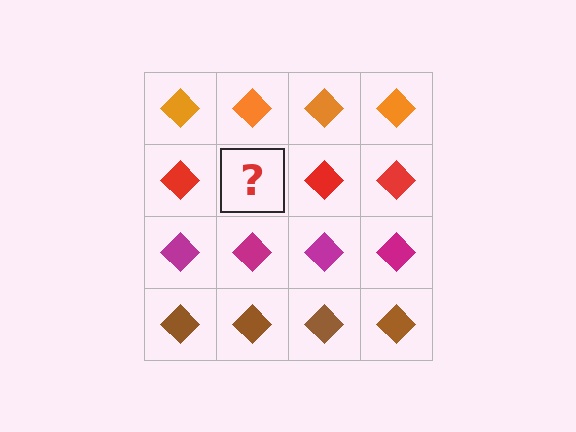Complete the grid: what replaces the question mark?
The question mark should be replaced with a red diamond.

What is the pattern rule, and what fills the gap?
The rule is that each row has a consistent color. The gap should be filled with a red diamond.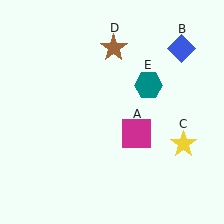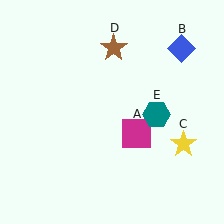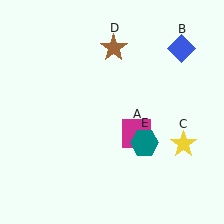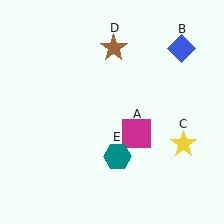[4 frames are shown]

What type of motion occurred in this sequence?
The teal hexagon (object E) rotated clockwise around the center of the scene.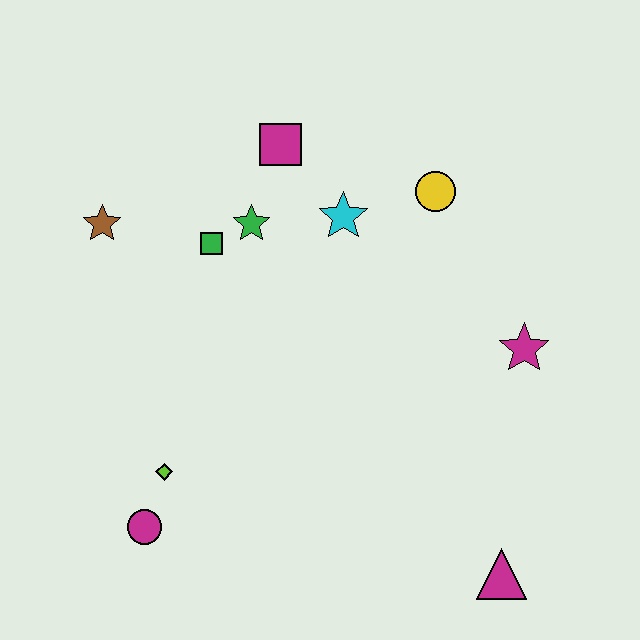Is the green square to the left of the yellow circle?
Yes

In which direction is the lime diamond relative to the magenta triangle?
The lime diamond is to the left of the magenta triangle.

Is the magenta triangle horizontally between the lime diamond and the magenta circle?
No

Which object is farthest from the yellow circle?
The magenta circle is farthest from the yellow circle.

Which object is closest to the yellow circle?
The cyan star is closest to the yellow circle.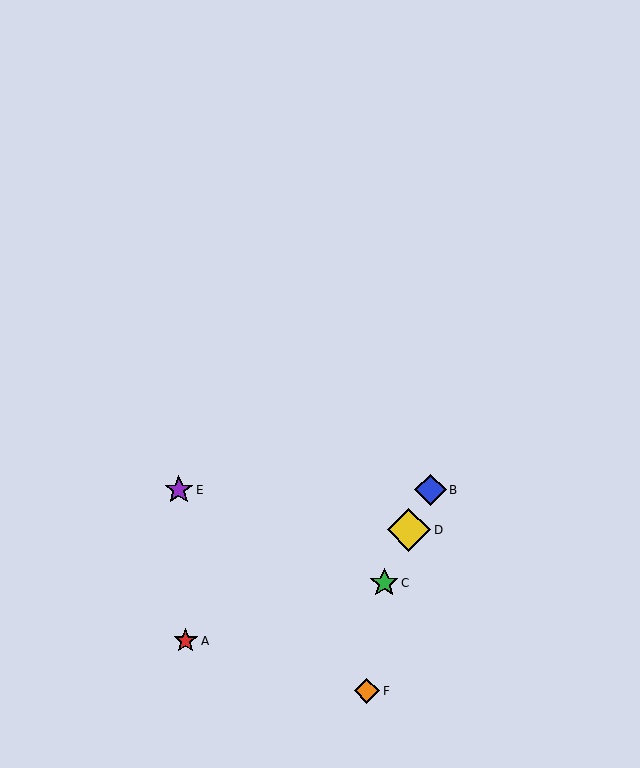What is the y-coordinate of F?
Object F is at y≈691.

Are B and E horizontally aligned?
Yes, both are at y≈490.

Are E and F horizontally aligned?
No, E is at y≈490 and F is at y≈691.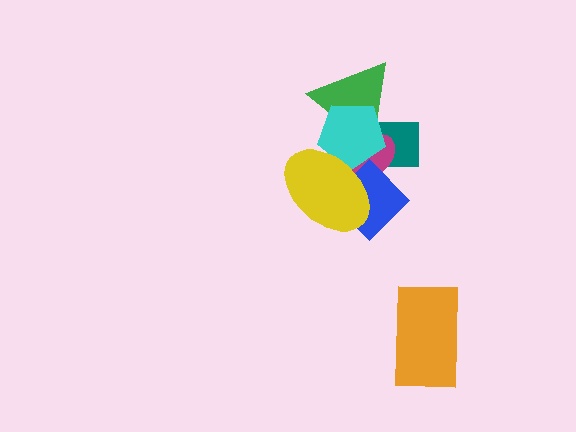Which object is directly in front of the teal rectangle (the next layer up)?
The magenta ellipse is directly in front of the teal rectangle.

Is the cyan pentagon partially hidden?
Yes, it is partially covered by another shape.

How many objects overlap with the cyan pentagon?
5 objects overlap with the cyan pentagon.